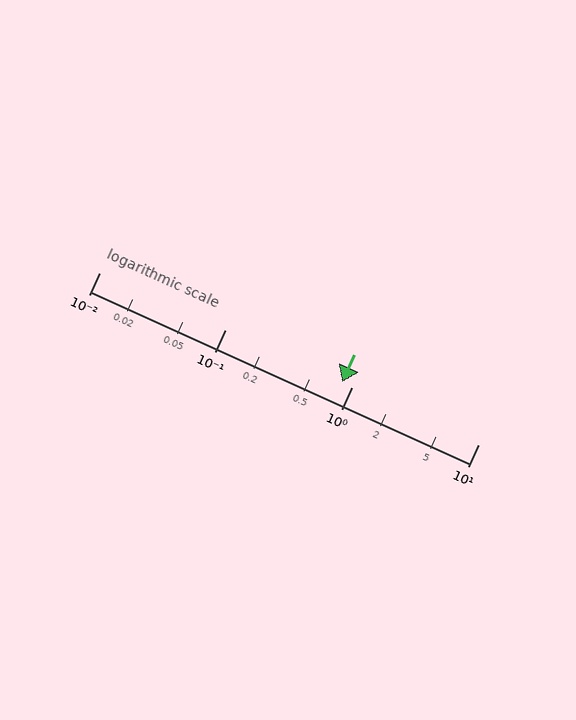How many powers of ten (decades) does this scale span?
The scale spans 3 decades, from 0.01 to 10.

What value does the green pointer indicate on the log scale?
The pointer indicates approximately 0.83.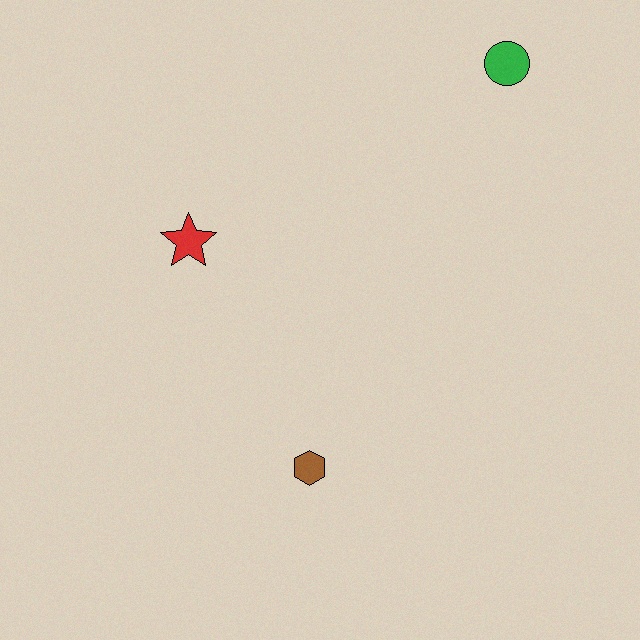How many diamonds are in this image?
There are no diamonds.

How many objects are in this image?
There are 3 objects.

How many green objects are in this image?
There is 1 green object.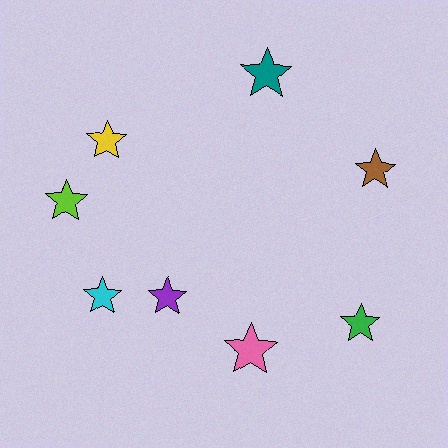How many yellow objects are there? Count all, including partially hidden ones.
There is 1 yellow object.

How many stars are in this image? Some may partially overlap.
There are 8 stars.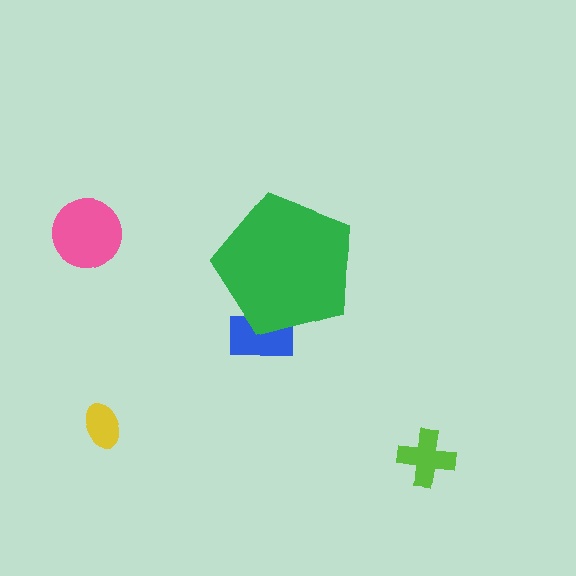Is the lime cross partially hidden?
No, the lime cross is fully visible.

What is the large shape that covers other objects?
A green pentagon.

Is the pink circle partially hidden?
No, the pink circle is fully visible.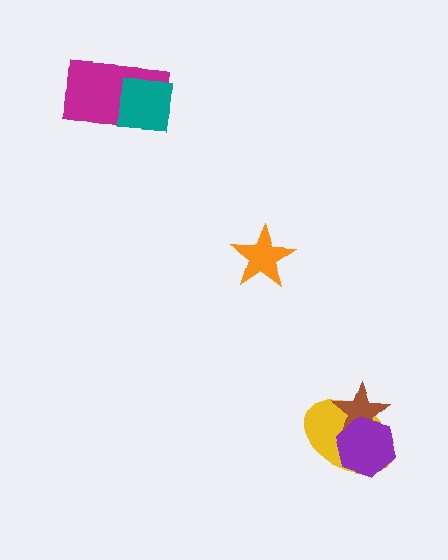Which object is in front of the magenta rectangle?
The teal square is in front of the magenta rectangle.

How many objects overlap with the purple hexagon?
2 objects overlap with the purple hexagon.